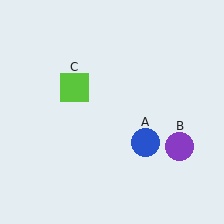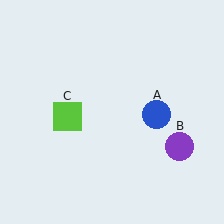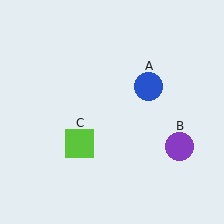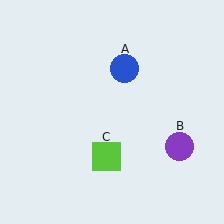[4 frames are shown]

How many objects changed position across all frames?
2 objects changed position: blue circle (object A), lime square (object C).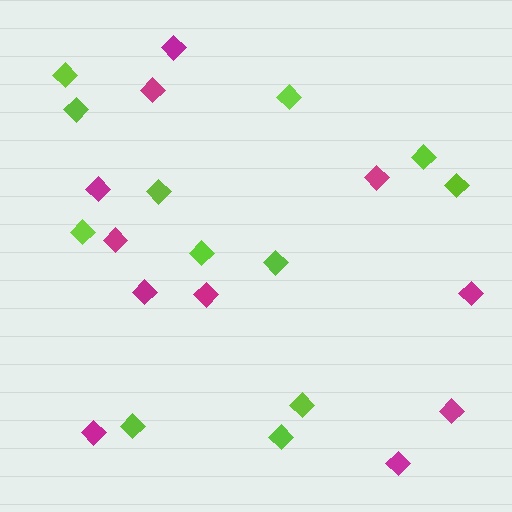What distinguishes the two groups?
There are 2 groups: one group of lime diamonds (12) and one group of magenta diamonds (11).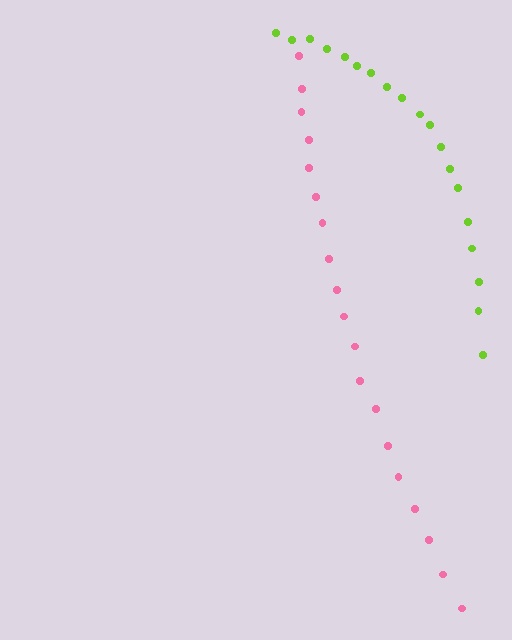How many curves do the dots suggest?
There are 2 distinct paths.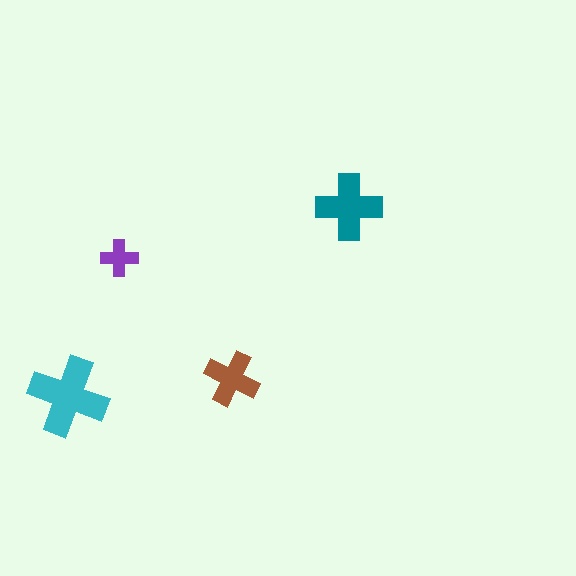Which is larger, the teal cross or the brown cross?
The teal one.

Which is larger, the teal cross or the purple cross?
The teal one.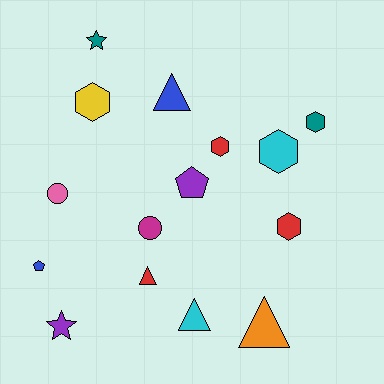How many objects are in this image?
There are 15 objects.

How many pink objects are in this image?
There is 1 pink object.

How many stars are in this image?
There are 2 stars.